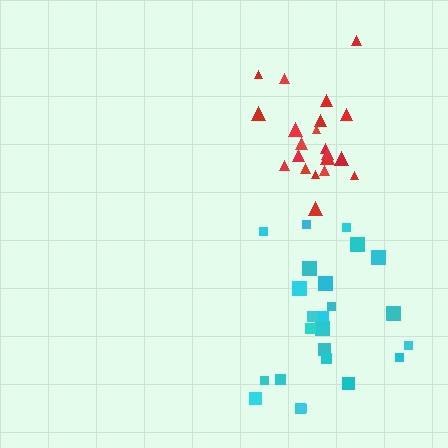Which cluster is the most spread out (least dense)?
Cyan.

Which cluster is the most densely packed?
Red.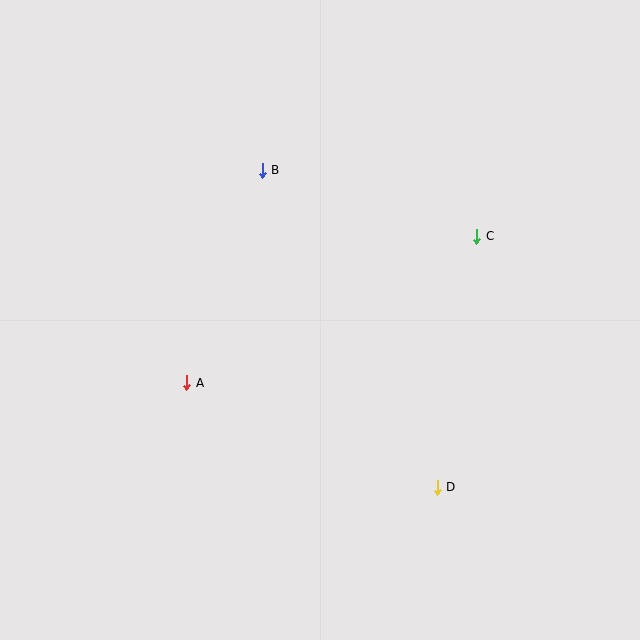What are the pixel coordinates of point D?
Point D is at (437, 488).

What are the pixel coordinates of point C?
Point C is at (477, 236).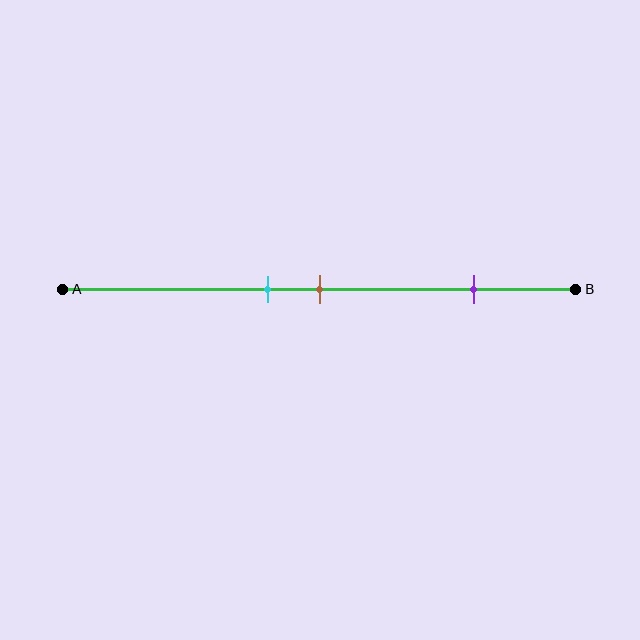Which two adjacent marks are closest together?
The cyan and brown marks are the closest adjacent pair.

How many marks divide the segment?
There are 3 marks dividing the segment.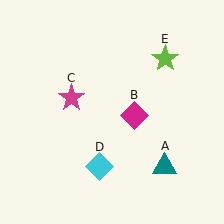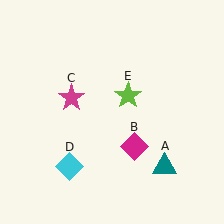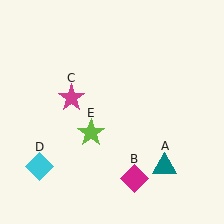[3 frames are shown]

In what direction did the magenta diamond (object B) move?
The magenta diamond (object B) moved down.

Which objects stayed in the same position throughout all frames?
Teal triangle (object A) and magenta star (object C) remained stationary.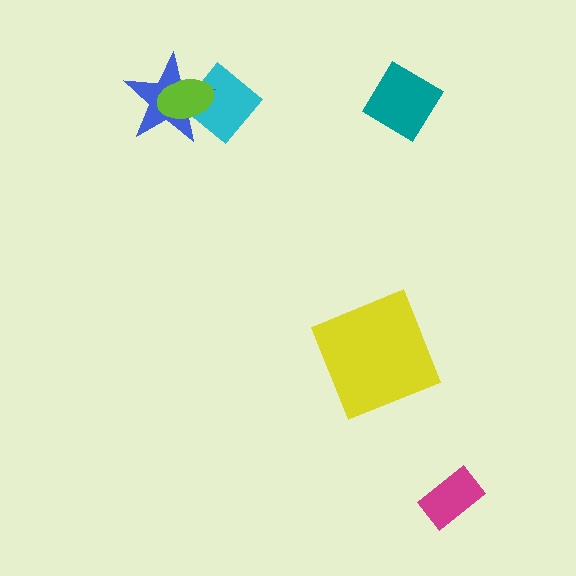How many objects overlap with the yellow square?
0 objects overlap with the yellow square.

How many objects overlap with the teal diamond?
0 objects overlap with the teal diamond.